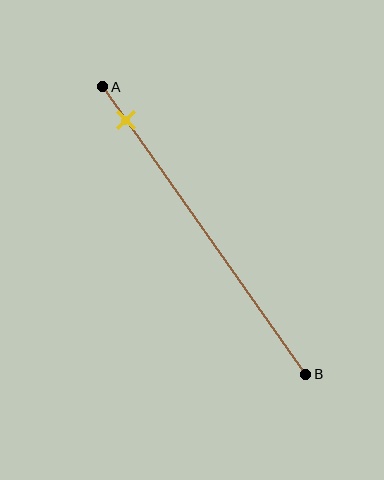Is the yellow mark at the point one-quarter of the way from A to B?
No, the mark is at about 10% from A, not at the 25% one-quarter point.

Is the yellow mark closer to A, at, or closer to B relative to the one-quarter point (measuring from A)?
The yellow mark is closer to point A than the one-quarter point of segment AB.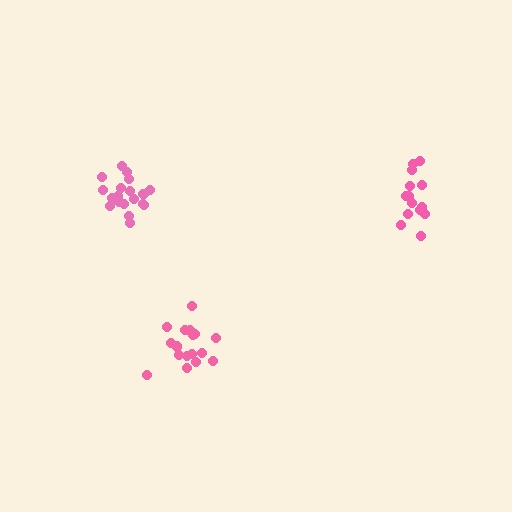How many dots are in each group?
Group 1: 17 dots, Group 2: 19 dots, Group 3: 14 dots (50 total).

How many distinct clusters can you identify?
There are 3 distinct clusters.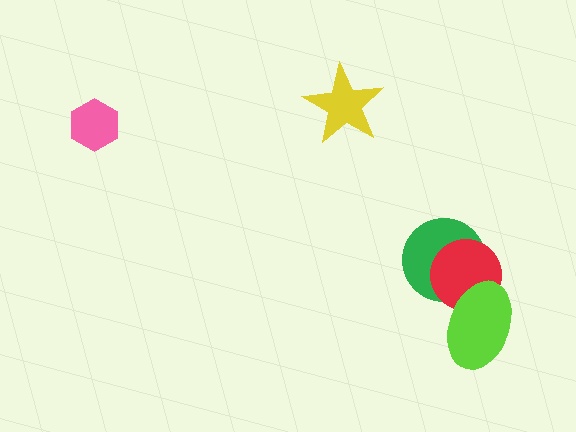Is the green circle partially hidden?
Yes, it is partially covered by another shape.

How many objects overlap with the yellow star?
0 objects overlap with the yellow star.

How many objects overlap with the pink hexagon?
0 objects overlap with the pink hexagon.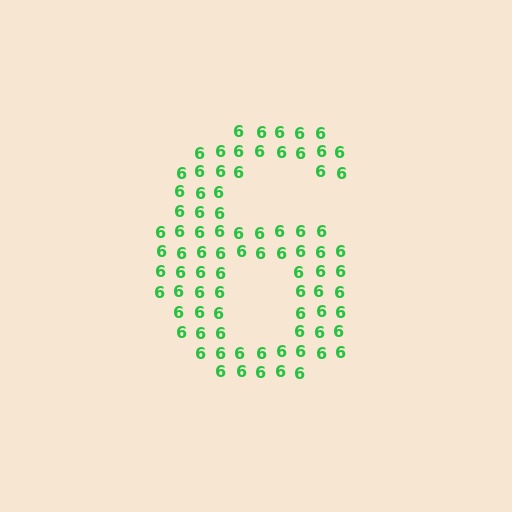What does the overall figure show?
The overall figure shows the digit 6.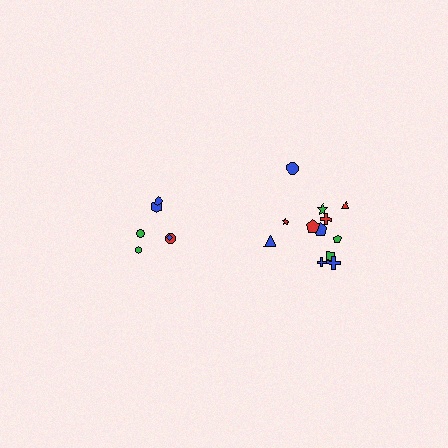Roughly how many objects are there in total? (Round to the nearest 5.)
Roughly 20 objects in total.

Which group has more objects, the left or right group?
The right group.